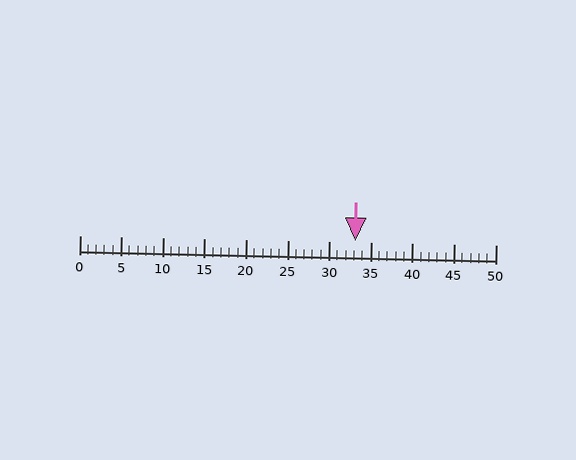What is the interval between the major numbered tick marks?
The major tick marks are spaced 5 units apart.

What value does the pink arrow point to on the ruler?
The pink arrow points to approximately 33.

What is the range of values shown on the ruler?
The ruler shows values from 0 to 50.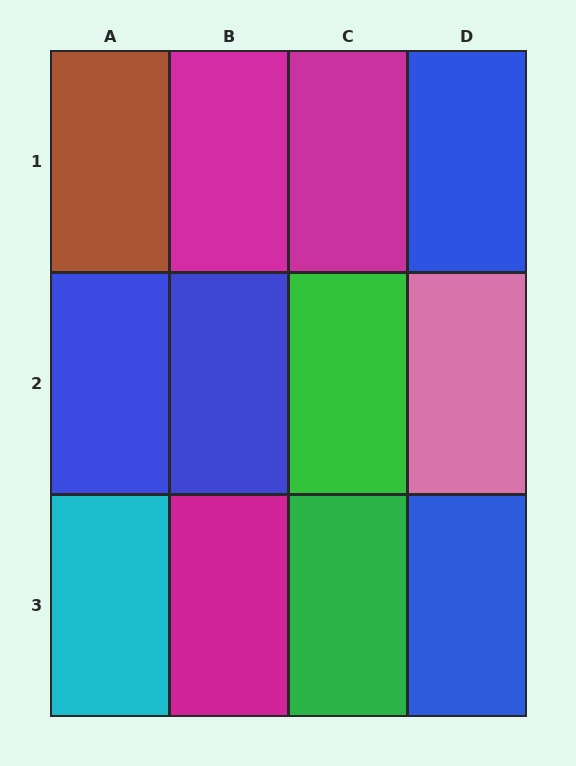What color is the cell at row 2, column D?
Pink.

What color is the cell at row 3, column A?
Cyan.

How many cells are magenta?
3 cells are magenta.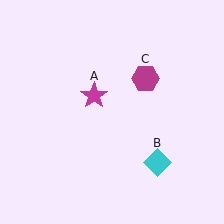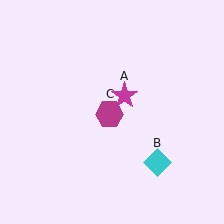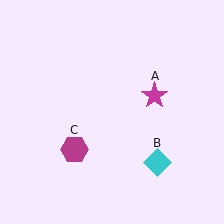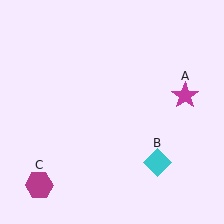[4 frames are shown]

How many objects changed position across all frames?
2 objects changed position: magenta star (object A), magenta hexagon (object C).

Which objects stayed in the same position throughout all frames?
Cyan diamond (object B) remained stationary.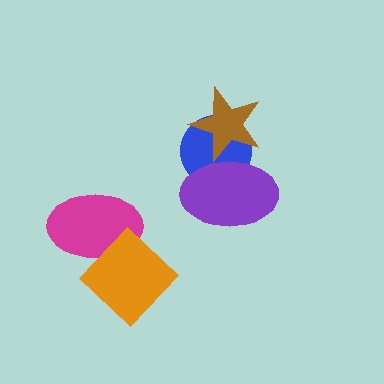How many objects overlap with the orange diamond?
1 object overlaps with the orange diamond.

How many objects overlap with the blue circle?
2 objects overlap with the blue circle.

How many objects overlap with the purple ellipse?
2 objects overlap with the purple ellipse.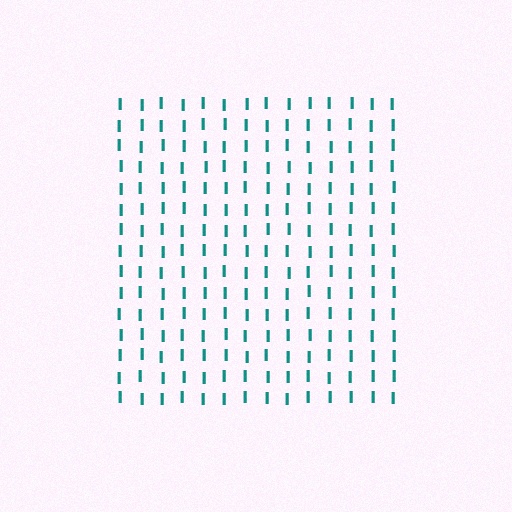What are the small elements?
The small elements are letter I's.